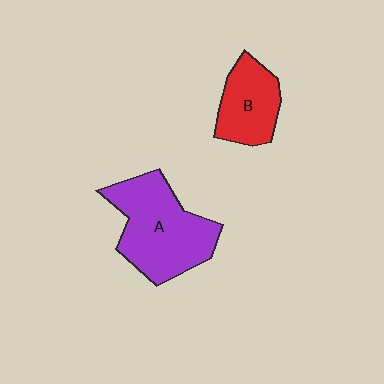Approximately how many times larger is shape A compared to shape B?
Approximately 1.7 times.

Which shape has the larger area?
Shape A (purple).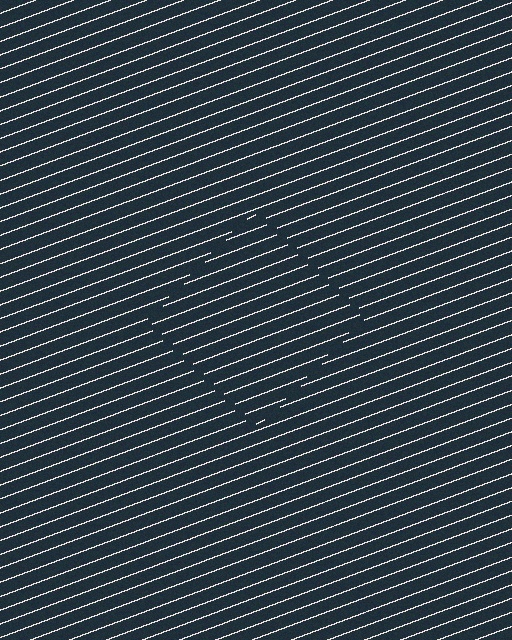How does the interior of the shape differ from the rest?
The interior of the shape contains the same grating, shifted by half a period — the contour is defined by the phase discontinuity where line-ends from the inner and outer gratings abut.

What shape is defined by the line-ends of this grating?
An illusory square. The interior of the shape contains the same grating, shifted by half a period — the contour is defined by the phase discontinuity where line-ends from the inner and outer gratings abut.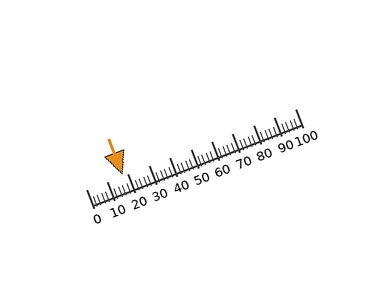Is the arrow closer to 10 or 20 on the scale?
The arrow is closer to 20.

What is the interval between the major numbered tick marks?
The major tick marks are spaced 10 units apart.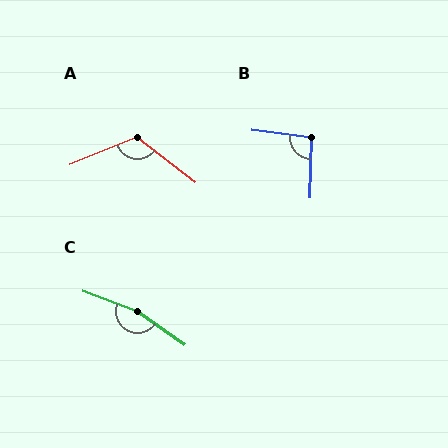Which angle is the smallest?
B, at approximately 96 degrees.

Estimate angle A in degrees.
Approximately 120 degrees.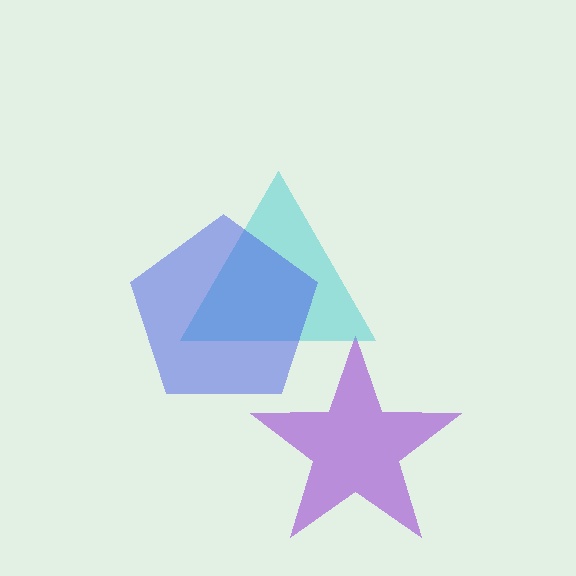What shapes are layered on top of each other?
The layered shapes are: a purple star, a cyan triangle, a blue pentagon.